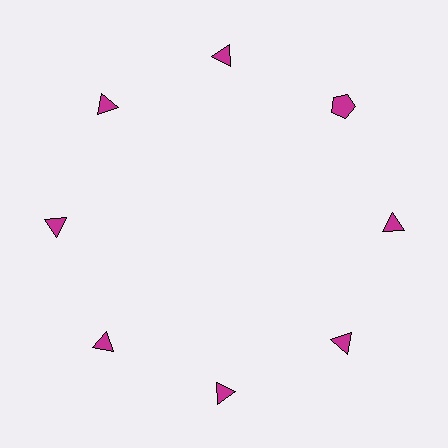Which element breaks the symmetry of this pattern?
The magenta pentagon at roughly the 2 o'clock position breaks the symmetry. All other shapes are magenta triangles.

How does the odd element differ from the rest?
It has a different shape: pentagon instead of triangle.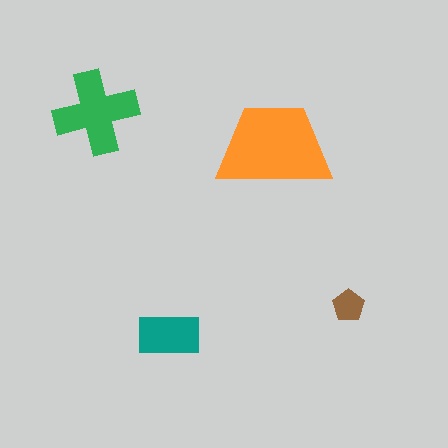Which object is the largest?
The orange trapezoid.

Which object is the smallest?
The brown pentagon.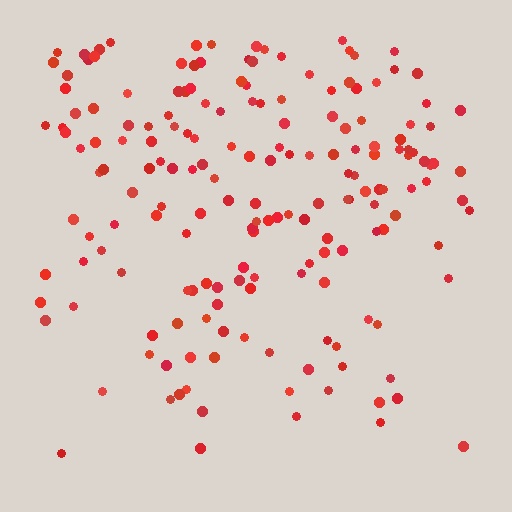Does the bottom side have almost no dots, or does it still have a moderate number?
Still a moderate number, just noticeably fewer than the top.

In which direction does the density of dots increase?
From bottom to top, with the top side densest.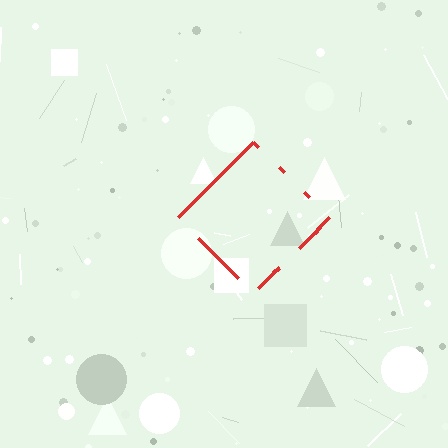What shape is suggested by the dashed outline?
The dashed outline suggests a diamond.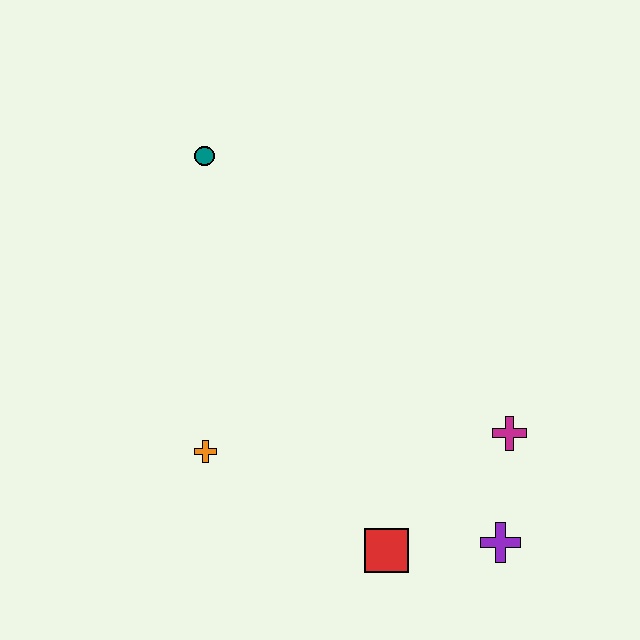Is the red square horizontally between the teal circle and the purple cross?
Yes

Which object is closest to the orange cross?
The red square is closest to the orange cross.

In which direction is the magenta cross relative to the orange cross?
The magenta cross is to the right of the orange cross.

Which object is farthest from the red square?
The teal circle is farthest from the red square.